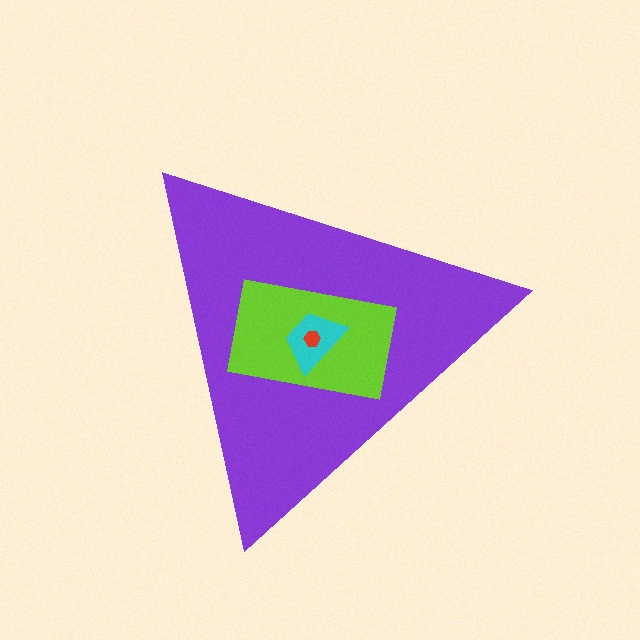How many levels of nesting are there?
4.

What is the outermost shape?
The purple triangle.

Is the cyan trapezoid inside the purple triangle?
Yes.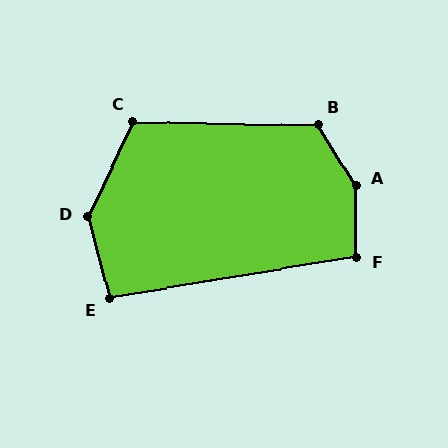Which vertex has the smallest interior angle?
E, at approximately 96 degrees.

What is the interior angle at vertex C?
Approximately 115 degrees (obtuse).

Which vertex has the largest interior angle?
A, at approximately 150 degrees.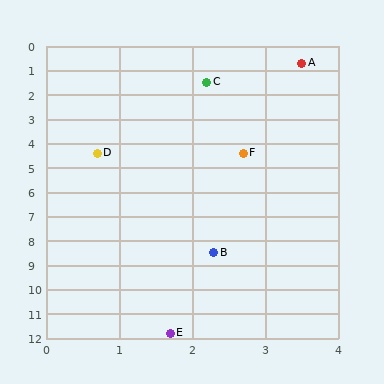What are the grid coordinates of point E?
Point E is at approximately (1.7, 11.8).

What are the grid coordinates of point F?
Point F is at approximately (2.7, 4.4).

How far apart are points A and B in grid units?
Points A and B are about 7.9 grid units apart.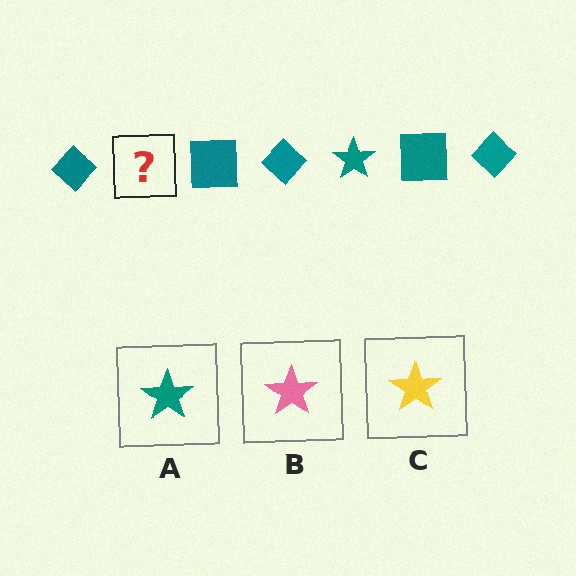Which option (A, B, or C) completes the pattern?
A.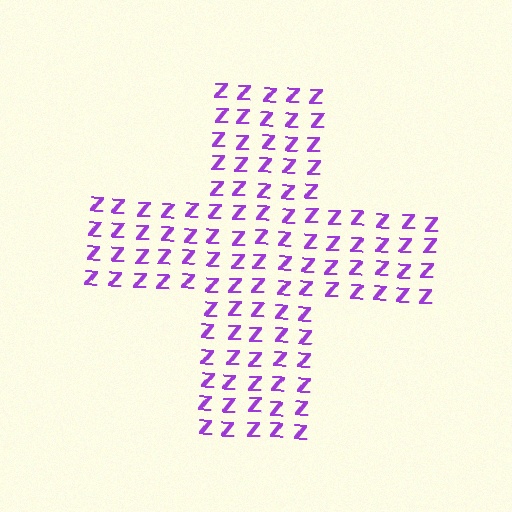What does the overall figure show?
The overall figure shows a cross.